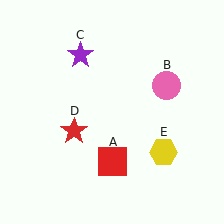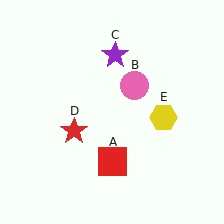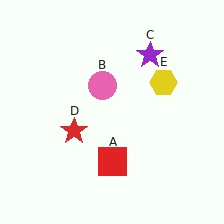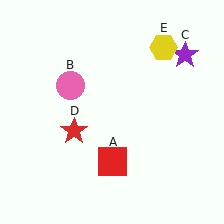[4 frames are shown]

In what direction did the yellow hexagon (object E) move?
The yellow hexagon (object E) moved up.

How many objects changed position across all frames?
3 objects changed position: pink circle (object B), purple star (object C), yellow hexagon (object E).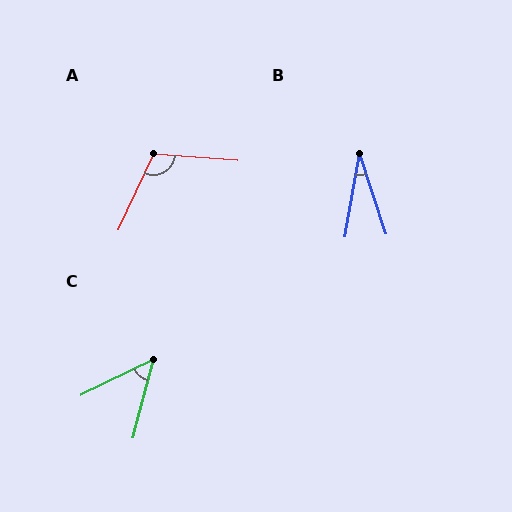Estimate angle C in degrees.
Approximately 49 degrees.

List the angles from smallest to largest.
B (28°), C (49°), A (111°).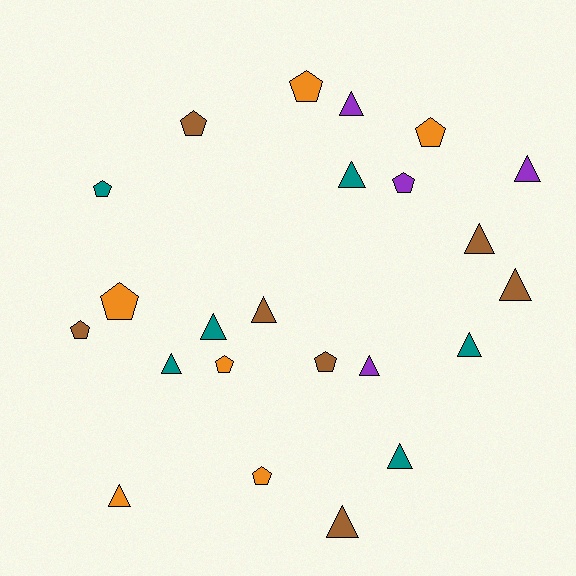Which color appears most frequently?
Brown, with 7 objects.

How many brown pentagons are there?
There are 3 brown pentagons.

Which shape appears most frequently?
Triangle, with 13 objects.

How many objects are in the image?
There are 23 objects.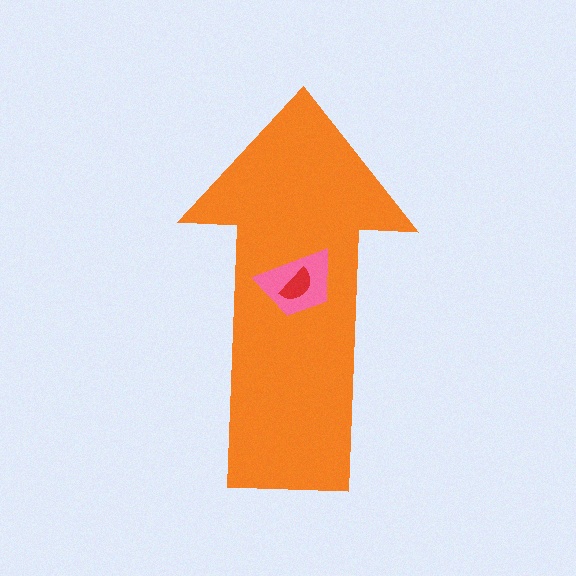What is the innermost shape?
The red semicircle.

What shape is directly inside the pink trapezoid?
The red semicircle.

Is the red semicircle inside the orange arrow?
Yes.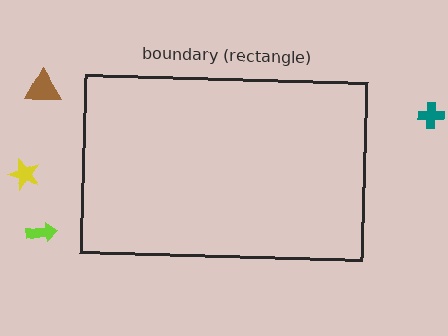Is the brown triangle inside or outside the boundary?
Outside.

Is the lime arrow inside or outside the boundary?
Outside.